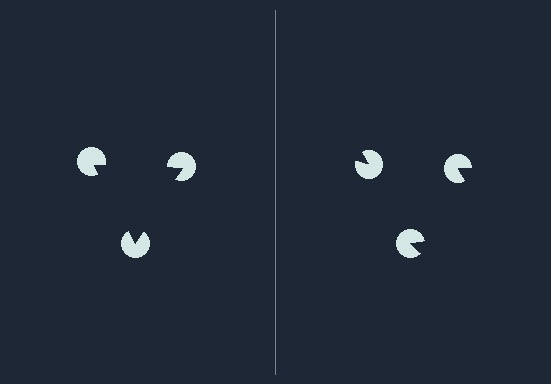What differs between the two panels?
The pac-man discs are positioned identically on both sides; only the wedge orientations differ. On the left they align to a triangle; on the right they are misaligned.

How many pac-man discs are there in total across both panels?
6 — 3 on each side.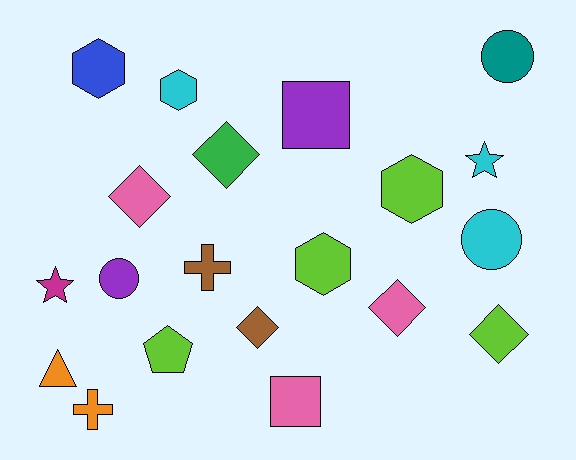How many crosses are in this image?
There are 2 crosses.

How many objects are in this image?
There are 20 objects.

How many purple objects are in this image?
There are 2 purple objects.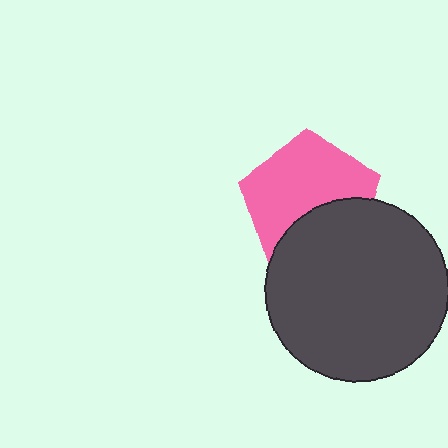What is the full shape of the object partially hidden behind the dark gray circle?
The partially hidden object is a pink pentagon.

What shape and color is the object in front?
The object in front is a dark gray circle.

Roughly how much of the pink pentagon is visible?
About half of it is visible (roughly 64%).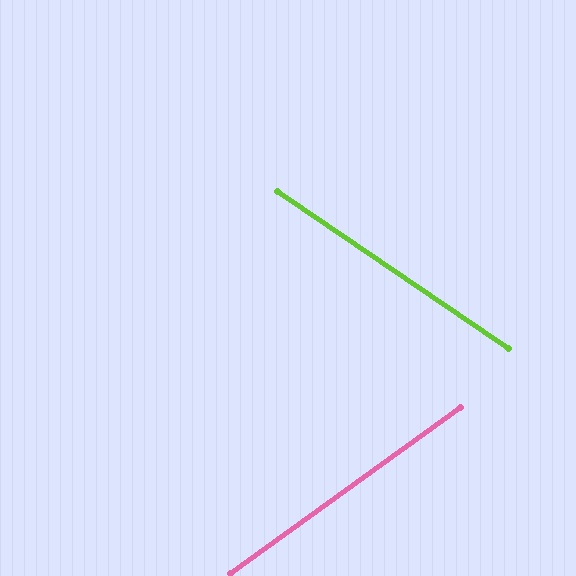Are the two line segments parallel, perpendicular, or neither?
Neither parallel nor perpendicular — they differ by about 70°.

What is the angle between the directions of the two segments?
Approximately 70 degrees.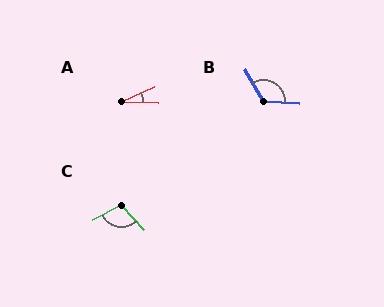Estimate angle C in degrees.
Approximately 104 degrees.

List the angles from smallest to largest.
A (26°), C (104°), B (123°).